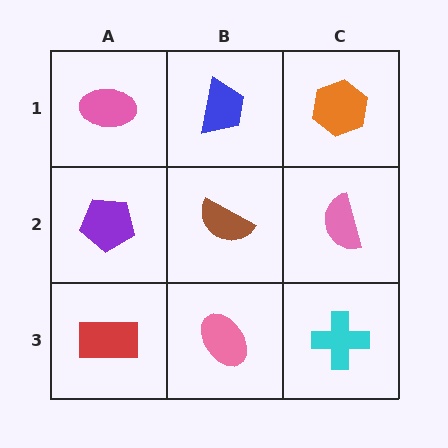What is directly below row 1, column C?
A pink semicircle.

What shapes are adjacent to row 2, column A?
A pink ellipse (row 1, column A), a red rectangle (row 3, column A), a brown semicircle (row 2, column B).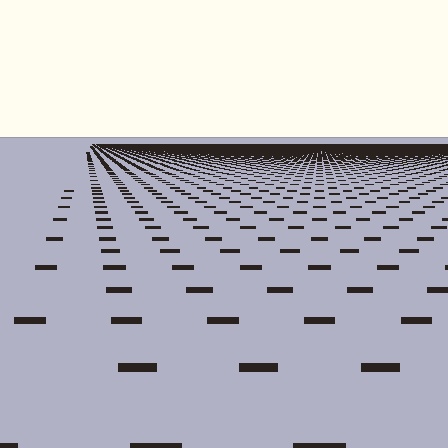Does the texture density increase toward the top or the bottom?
Density increases toward the top.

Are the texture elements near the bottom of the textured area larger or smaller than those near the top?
Larger. Near the bottom, elements are closer to the viewer and appear at a bigger on-screen size.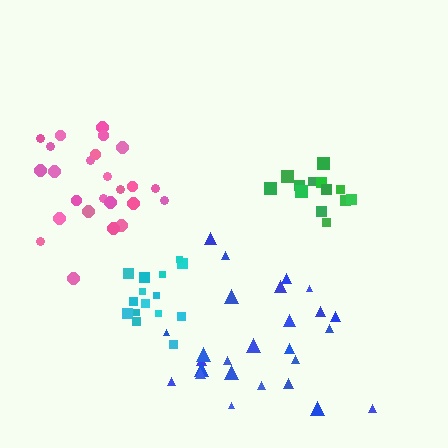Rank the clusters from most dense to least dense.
cyan, green, blue, pink.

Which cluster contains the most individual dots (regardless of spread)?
Blue (26).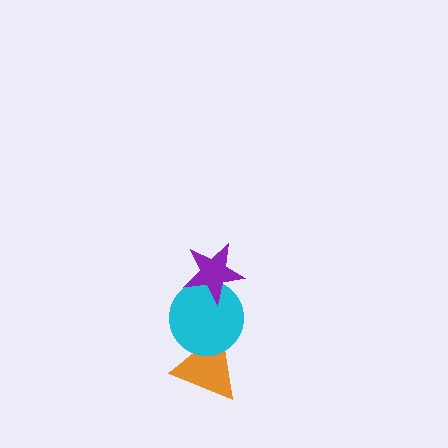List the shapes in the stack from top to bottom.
From top to bottom: the purple star, the cyan circle, the orange triangle.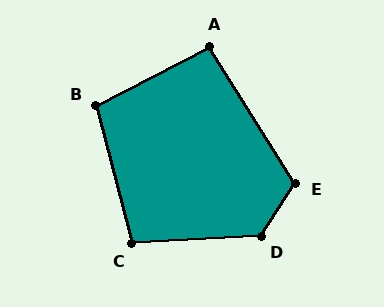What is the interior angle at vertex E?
Approximately 115 degrees (obtuse).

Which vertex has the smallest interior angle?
A, at approximately 95 degrees.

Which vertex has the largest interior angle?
D, at approximately 126 degrees.